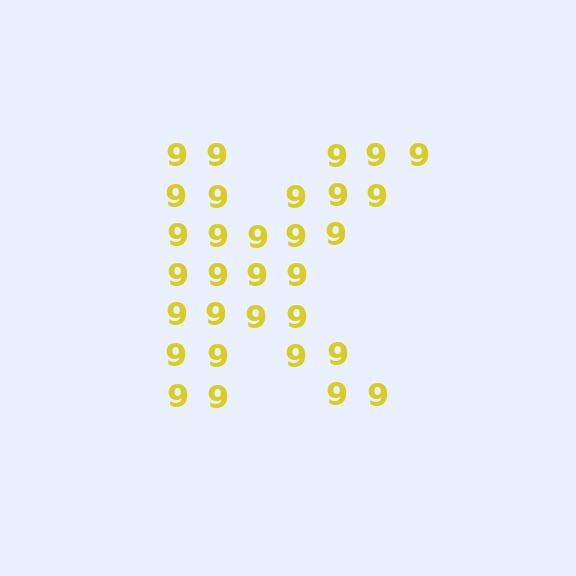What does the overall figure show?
The overall figure shows the letter K.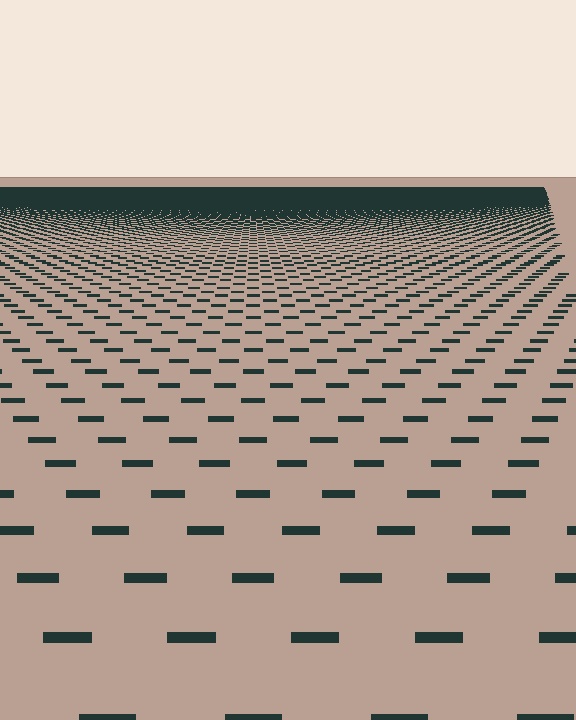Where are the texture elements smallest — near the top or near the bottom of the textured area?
Near the top.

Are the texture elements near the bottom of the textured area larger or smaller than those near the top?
Larger. Near the bottom, elements are closer to the viewer and appear at a bigger on-screen size.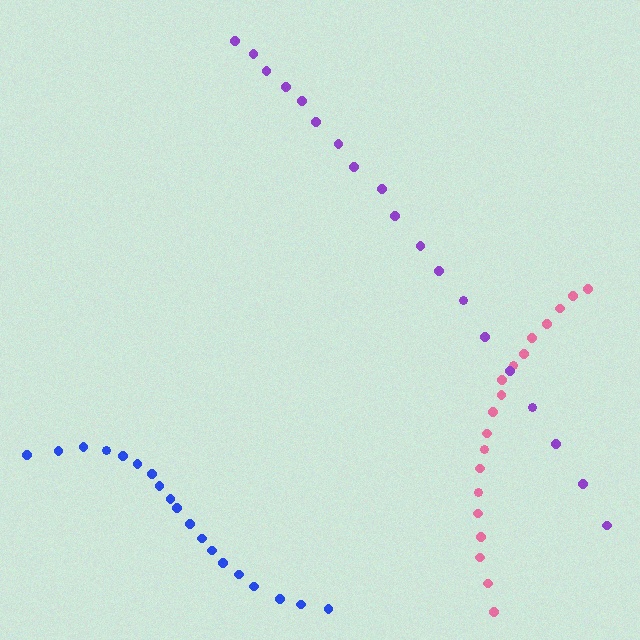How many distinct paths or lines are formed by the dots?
There are 3 distinct paths.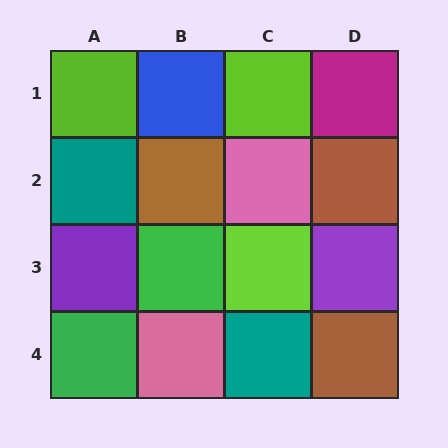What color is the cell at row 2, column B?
Brown.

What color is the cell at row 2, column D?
Brown.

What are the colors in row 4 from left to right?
Green, pink, teal, brown.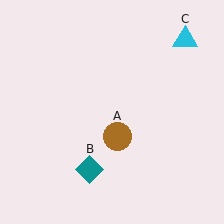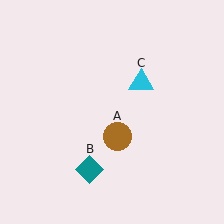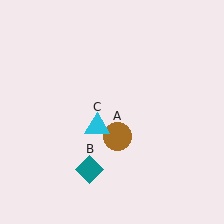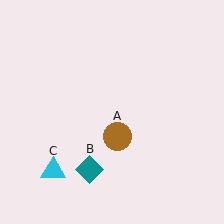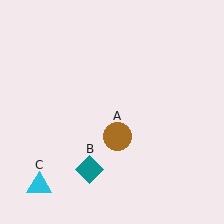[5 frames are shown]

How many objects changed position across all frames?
1 object changed position: cyan triangle (object C).